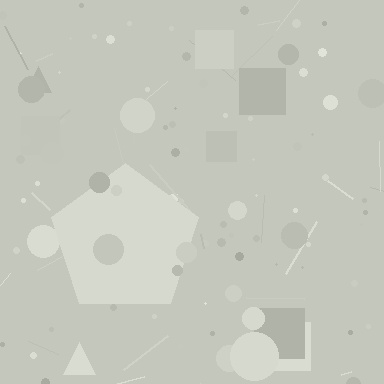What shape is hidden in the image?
A pentagon is hidden in the image.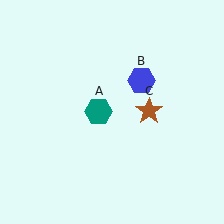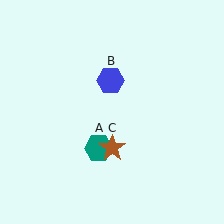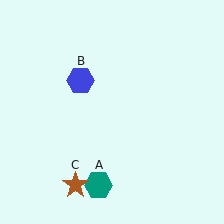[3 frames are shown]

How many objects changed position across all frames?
3 objects changed position: teal hexagon (object A), blue hexagon (object B), brown star (object C).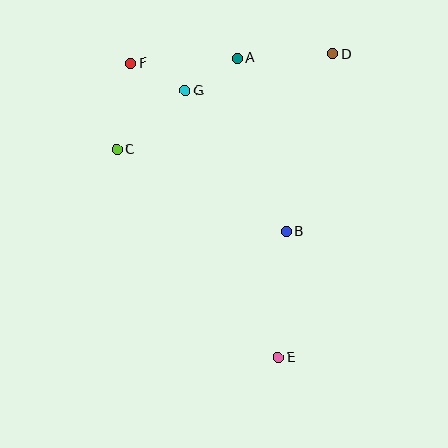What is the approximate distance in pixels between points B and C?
The distance between B and C is approximately 188 pixels.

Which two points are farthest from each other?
Points E and F are farthest from each other.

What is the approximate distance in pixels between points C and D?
The distance between C and D is approximately 236 pixels.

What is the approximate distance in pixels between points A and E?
The distance between A and E is approximately 302 pixels.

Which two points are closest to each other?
Points F and G are closest to each other.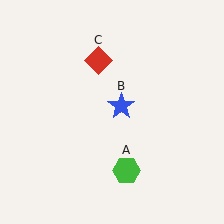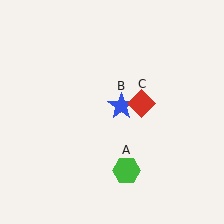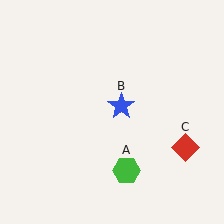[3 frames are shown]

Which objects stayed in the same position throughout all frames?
Green hexagon (object A) and blue star (object B) remained stationary.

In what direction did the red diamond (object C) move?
The red diamond (object C) moved down and to the right.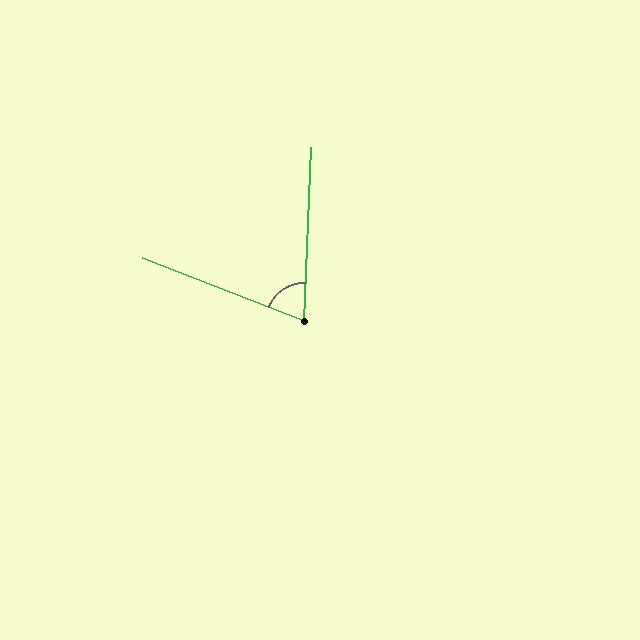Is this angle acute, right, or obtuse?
It is acute.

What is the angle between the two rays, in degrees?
Approximately 71 degrees.